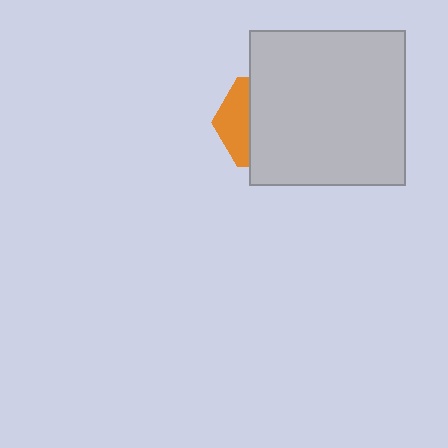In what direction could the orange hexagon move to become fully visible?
The orange hexagon could move left. That would shift it out from behind the light gray square entirely.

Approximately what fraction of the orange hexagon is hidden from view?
Roughly 67% of the orange hexagon is hidden behind the light gray square.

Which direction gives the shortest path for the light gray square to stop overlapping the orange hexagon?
Moving right gives the shortest separation.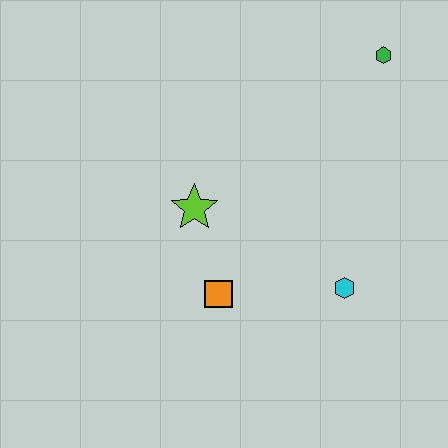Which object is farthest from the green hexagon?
The orange square is farthest from the green hexagon.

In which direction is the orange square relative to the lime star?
The orange square is below the lime star.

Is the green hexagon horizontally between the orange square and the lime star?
No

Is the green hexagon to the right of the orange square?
Yes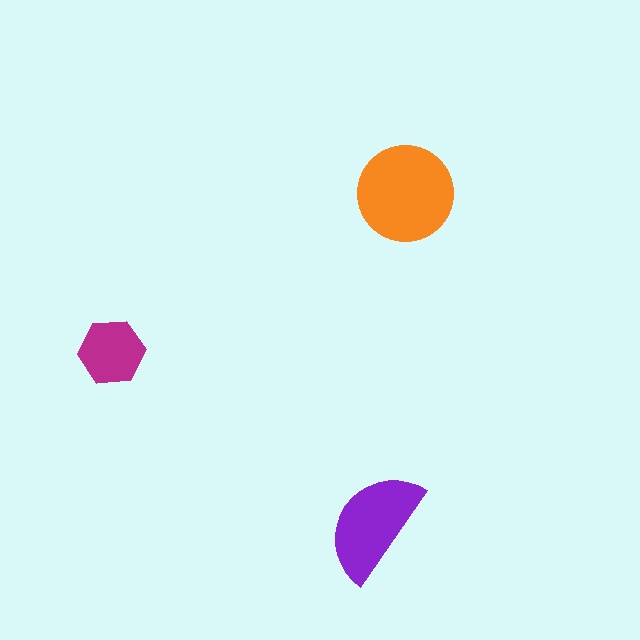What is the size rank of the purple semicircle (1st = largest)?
2nd.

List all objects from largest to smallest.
The orange circle, the purple semicircle, the magenta hexagon.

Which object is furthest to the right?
The orange circle is rightmost.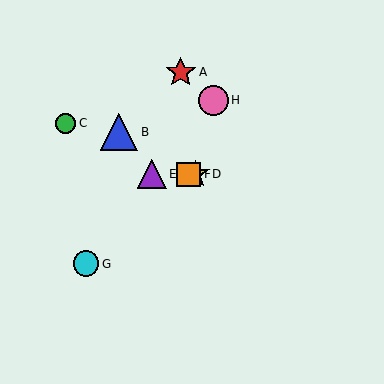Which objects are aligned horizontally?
Objects D, E, F are aligned horizontally.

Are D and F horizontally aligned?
Yes, both are at y≈174.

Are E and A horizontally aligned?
No, E is at y≈174 and A is at y≈72.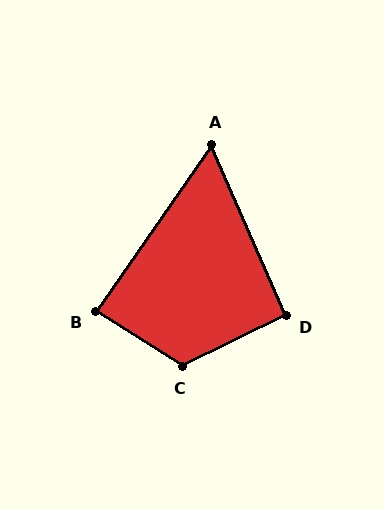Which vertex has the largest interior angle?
C, at approximately 122 degrees.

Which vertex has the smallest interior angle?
A, at approximately 58 degrees.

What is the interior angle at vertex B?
Approximately 87 degrees (approximately right).